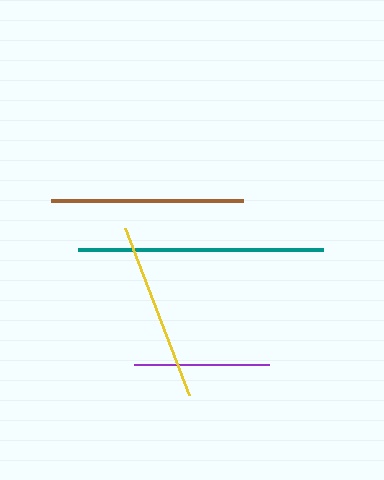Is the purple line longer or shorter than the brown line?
The brown line is longer than the purple line.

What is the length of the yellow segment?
The yellow segment is approximately 180 pixels long.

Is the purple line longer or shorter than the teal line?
The teal line is longer than the purple line.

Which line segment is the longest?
The teal line is the longest at approximately 245 pixels.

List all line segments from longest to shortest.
From longest to shortest: teal, brown, yellow, purple.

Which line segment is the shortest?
The purple line is the shortest at approximately 135 pixels.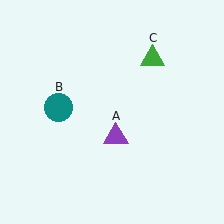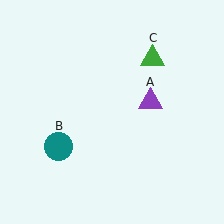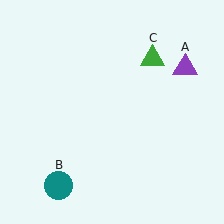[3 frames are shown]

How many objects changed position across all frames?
2 objects changed position: purple triangle (object A), teal circle (object B).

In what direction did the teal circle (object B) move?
The teal circle (object B) moved down.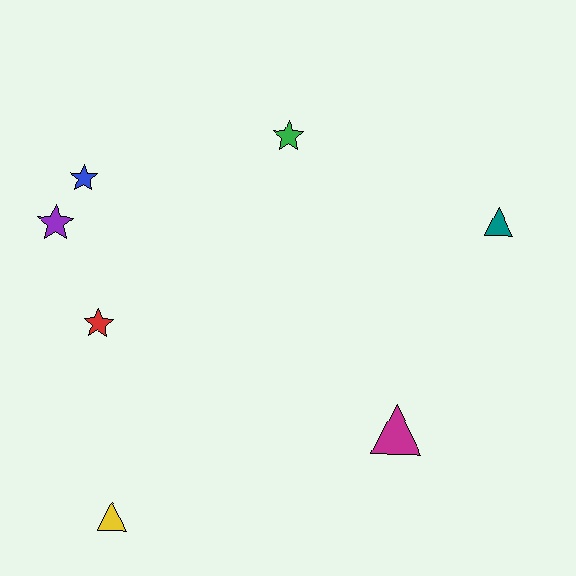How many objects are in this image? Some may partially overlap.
There are 7 objects.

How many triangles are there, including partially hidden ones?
There are 3 triangles.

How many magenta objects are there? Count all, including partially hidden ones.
There is 1 magenta object.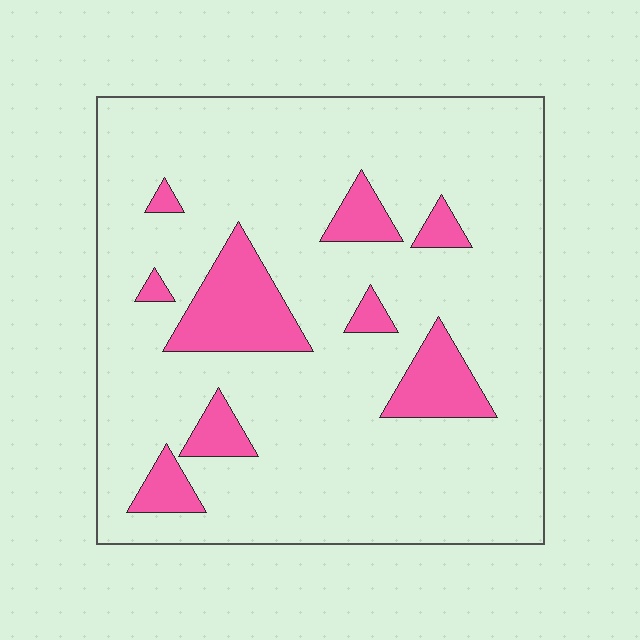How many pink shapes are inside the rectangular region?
9.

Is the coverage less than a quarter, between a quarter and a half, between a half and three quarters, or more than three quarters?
Less than a quarter.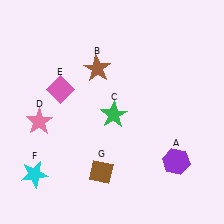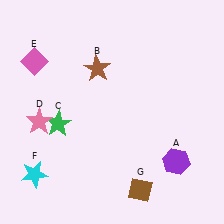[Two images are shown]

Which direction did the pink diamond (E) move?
The pink diamond (E) moved up.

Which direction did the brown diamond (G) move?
The brown diamond (G) moved right.